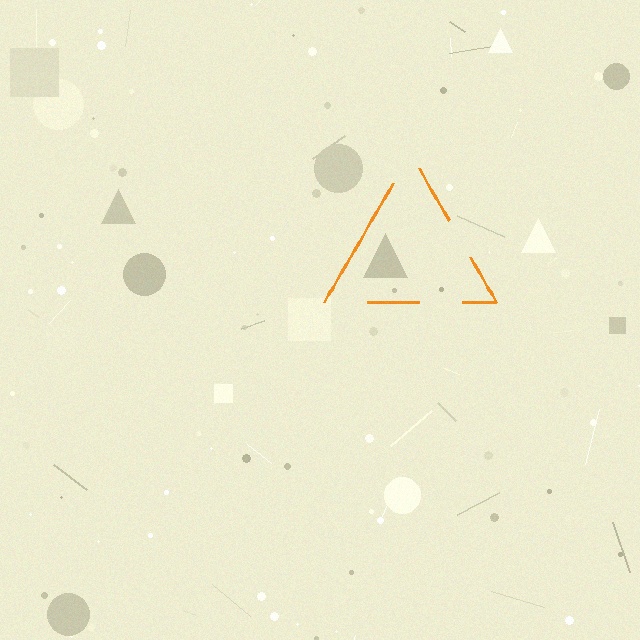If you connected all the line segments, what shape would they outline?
They would outline a triangle.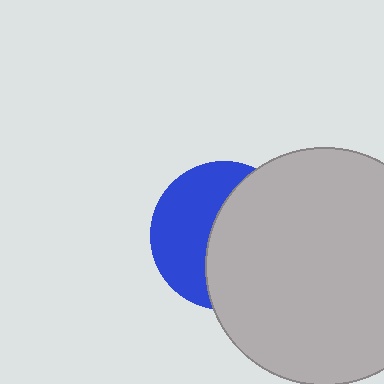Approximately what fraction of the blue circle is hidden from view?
Roughly 55% of the blue circle is hidden behind the light gray circle.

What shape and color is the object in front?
The object in front is a light gray circle.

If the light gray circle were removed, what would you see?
You would see the complete blue circle.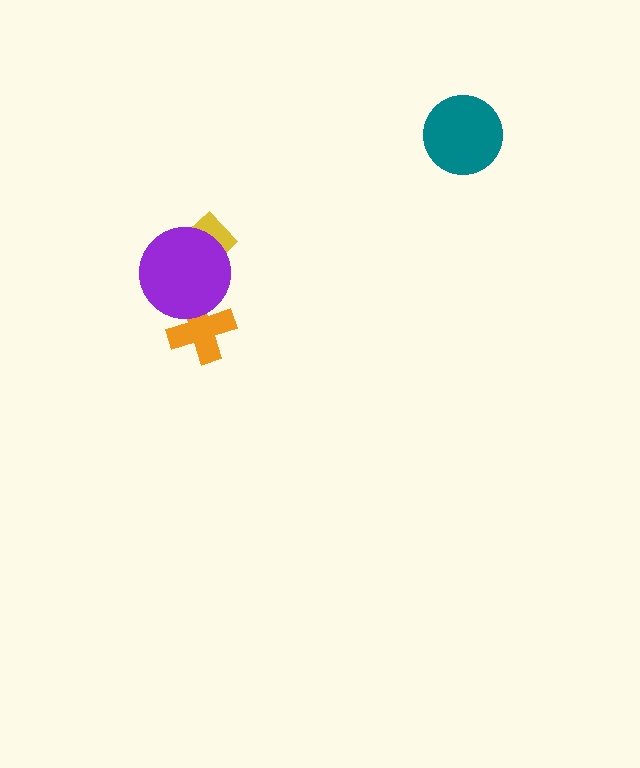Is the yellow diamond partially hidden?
Yes, it is partially covered by another shape.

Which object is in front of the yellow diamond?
The purple circle is in front of the yellow diamond.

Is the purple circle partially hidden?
No, no other shape covers it.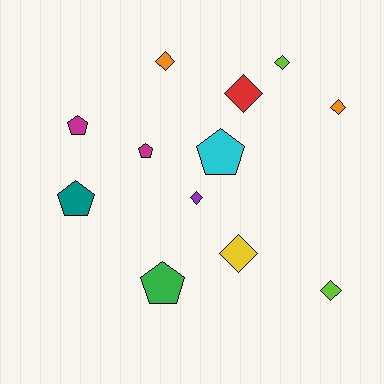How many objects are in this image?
There are 12 objects.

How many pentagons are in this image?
There are 5 pentagons.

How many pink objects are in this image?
There are no pink objects.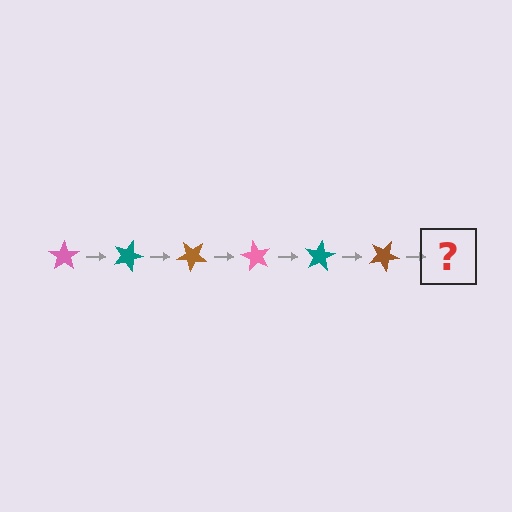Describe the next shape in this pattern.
It should be a pink star, rotated 120 degrees from the start.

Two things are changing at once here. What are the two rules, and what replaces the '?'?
The two rules are that it rotates 20 degrees each step and the color cycles through pink, teal, and brown. The '?' should be a pink star, rotated 120 degrees from the start.